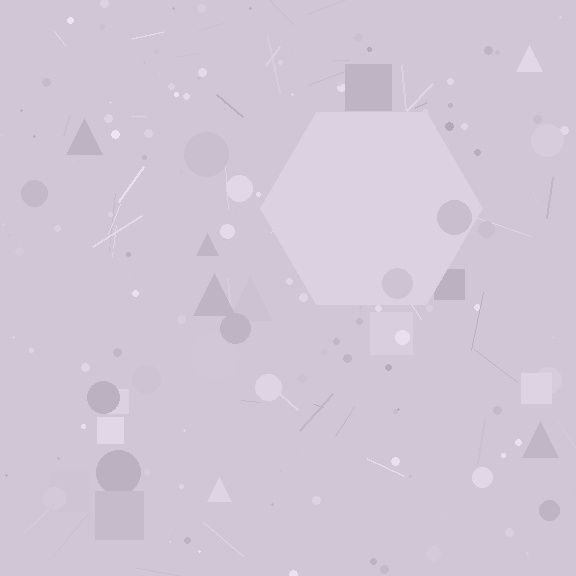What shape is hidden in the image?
A hexagon is hidden in the image.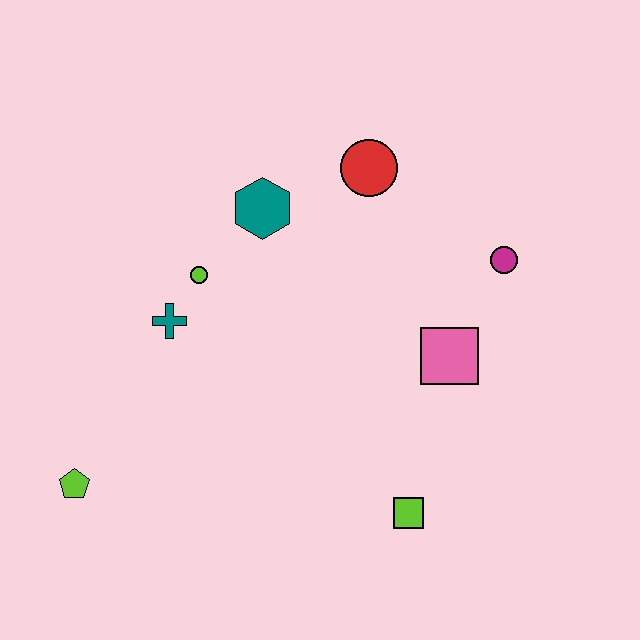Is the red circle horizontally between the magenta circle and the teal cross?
Yes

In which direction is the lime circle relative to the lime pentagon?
The lime circle is above the lime pentagon.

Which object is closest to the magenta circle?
The pink square is closest to the magenta circle.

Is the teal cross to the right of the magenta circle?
No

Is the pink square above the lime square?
Yes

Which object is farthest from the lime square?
The red circle is farthest from the lime square.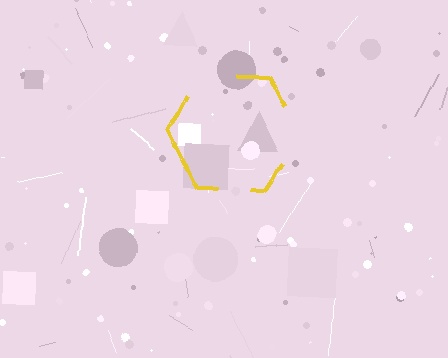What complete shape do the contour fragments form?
The contour fragments form a hexagon.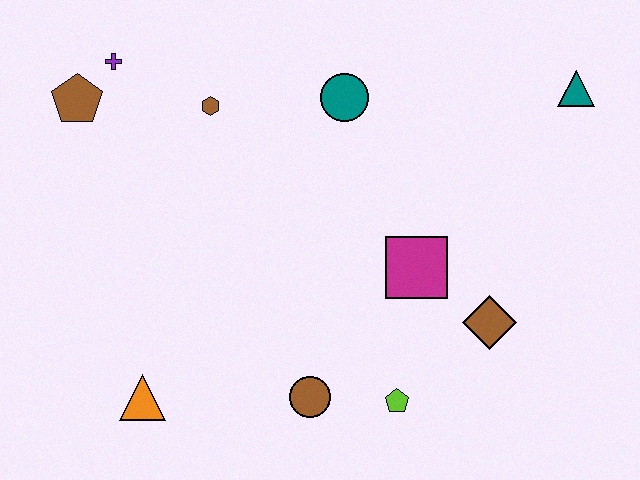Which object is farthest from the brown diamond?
The brown pentagon is farthest from the brown diamond.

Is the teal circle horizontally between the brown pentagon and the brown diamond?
Yes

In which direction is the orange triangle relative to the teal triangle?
The orange triangle is to the left of the teal triangle.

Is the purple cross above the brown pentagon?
Yes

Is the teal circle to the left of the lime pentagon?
Yes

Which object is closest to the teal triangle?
The teal circle is closest to the teal triangle.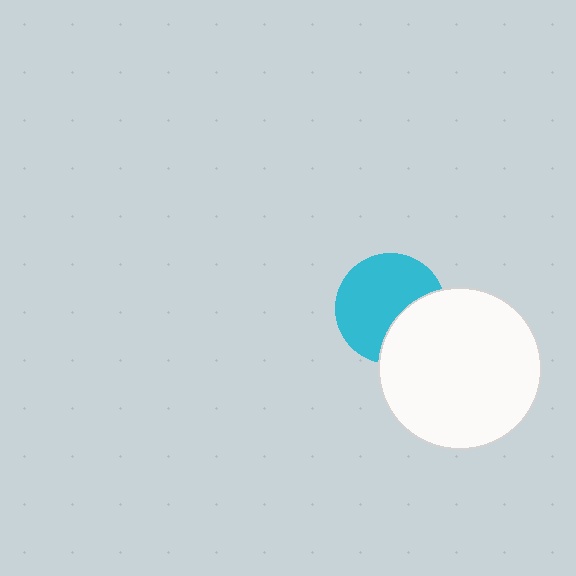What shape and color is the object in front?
The object in front is a white circle.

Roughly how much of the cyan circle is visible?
Most of it is visible (roughly 68%).